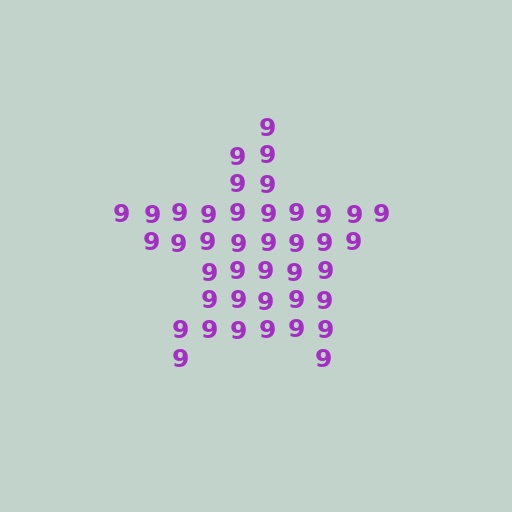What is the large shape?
The large shape is a star.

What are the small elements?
The small elements are digit 9's.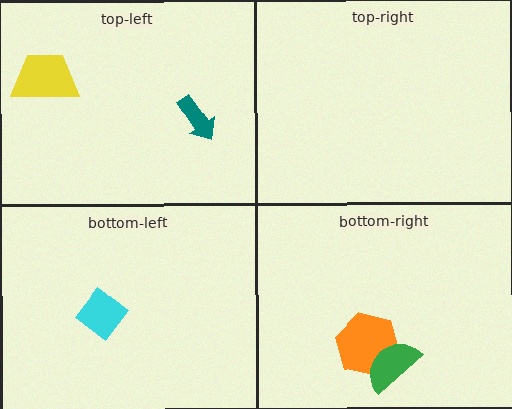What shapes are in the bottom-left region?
The cyan diamond.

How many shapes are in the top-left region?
2.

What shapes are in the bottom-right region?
The orange hexagon, the green semicircle.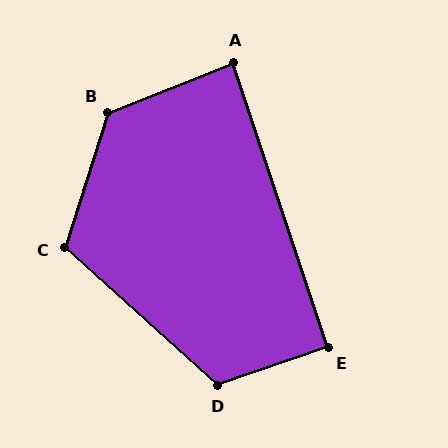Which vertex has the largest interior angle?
B, at approximately 129 degrees.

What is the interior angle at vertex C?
Approximately 114 degrees (obtuse).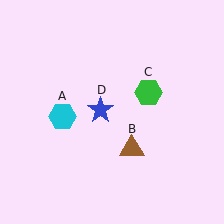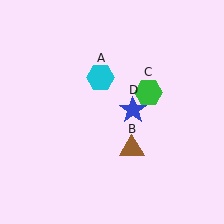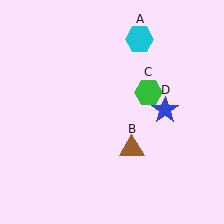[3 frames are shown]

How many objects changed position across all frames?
2 objects changed position: cyan hexagon (object A), blue star (object D).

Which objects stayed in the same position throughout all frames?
Brown triangle (object B) and green hexagon (object C) remained stationary.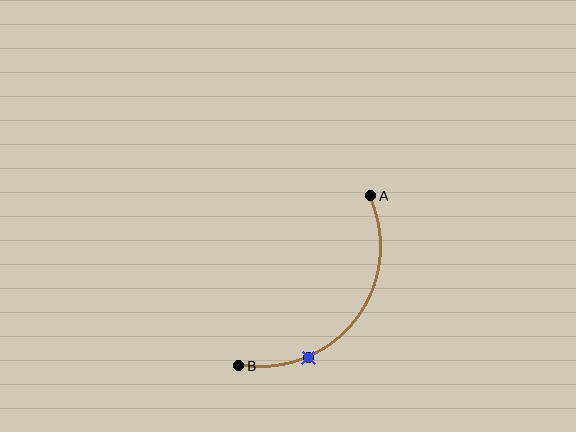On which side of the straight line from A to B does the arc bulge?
The arc bulges below and to the right of the straight line connecting A and B.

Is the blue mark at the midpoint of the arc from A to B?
No. The blue mark lies on the arc but is closer to endpoint B. The arc midpoint would be at the point on the curve equidistant along the arc from both A and B.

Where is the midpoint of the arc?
The arc midpoint is the point on the curve farthest from the straight line joining A and B. It sits below and to the right of that line.